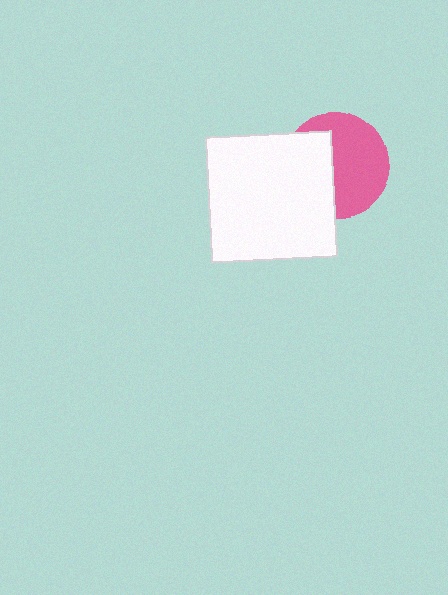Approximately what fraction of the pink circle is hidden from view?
Roughly 42% of the pink circle is hidden behind the white square.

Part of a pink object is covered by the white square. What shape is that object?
It is a circle.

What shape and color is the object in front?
The object in front is a white square.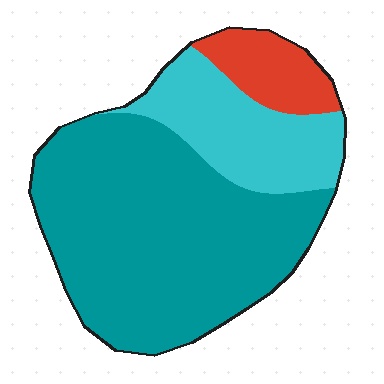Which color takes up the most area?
Teal, at roughly 65%.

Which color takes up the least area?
Red, at roughly 10%.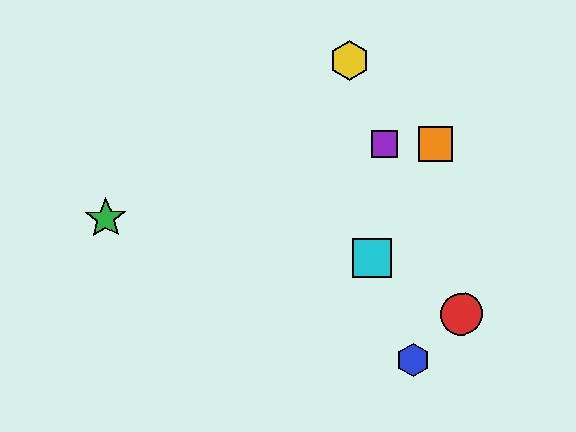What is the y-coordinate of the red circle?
The red circle is at y≈314.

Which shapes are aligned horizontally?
The purple square, the orange square are aligned horizontally.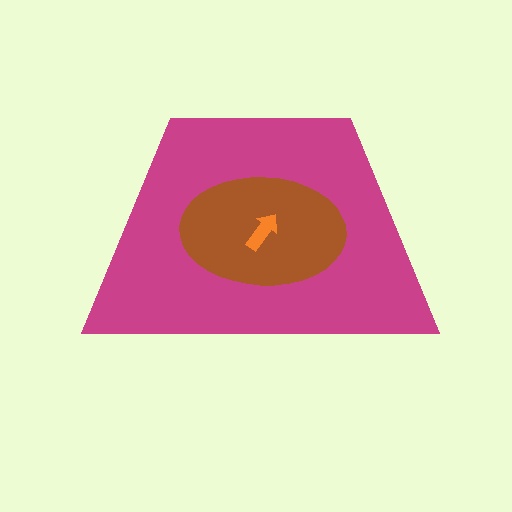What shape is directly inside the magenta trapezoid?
The brown ellipse.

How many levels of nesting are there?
3.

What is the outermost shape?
The magenta trapezoid.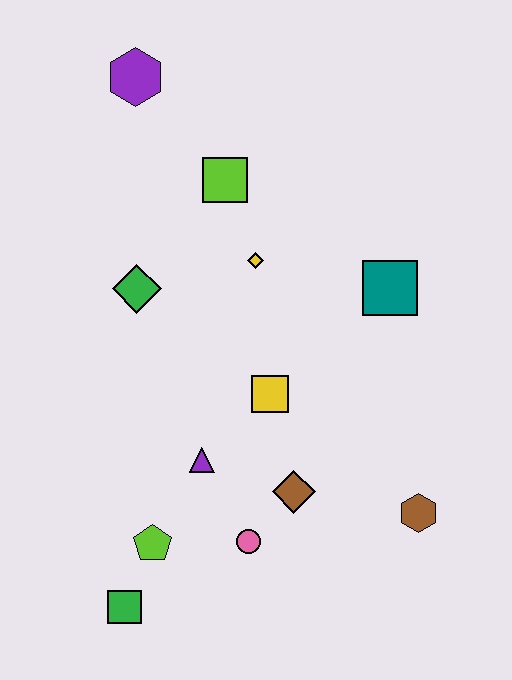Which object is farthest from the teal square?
The green square is farthest from the teal square.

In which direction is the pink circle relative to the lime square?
The pink circle is below the lime square.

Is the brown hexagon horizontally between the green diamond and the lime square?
No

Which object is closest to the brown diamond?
The pink circle is closest to the brown diamond.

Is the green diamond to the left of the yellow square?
Yes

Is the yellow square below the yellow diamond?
Yes